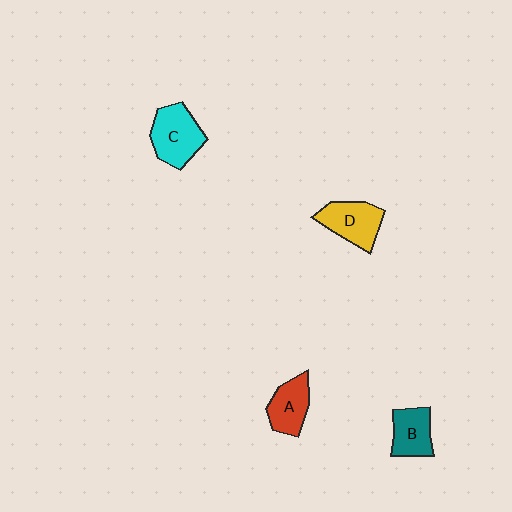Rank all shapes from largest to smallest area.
From largest to smallest: C (cyan), D (yellow), A (red), B (teal).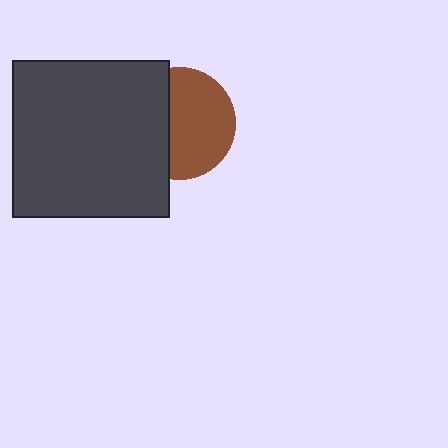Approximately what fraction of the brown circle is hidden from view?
Roughly 39% of the brown circle is hidden behind the dark gray square.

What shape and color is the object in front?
The object in front is a dark gray square.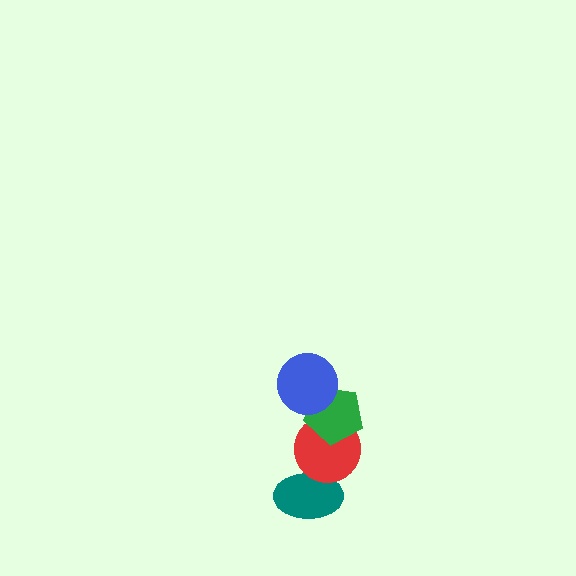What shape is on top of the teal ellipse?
The red circle is on top of the teal ellipse.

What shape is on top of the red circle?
The green pentagon is on top of the red circle.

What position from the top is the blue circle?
The blue circle is 1st from the top.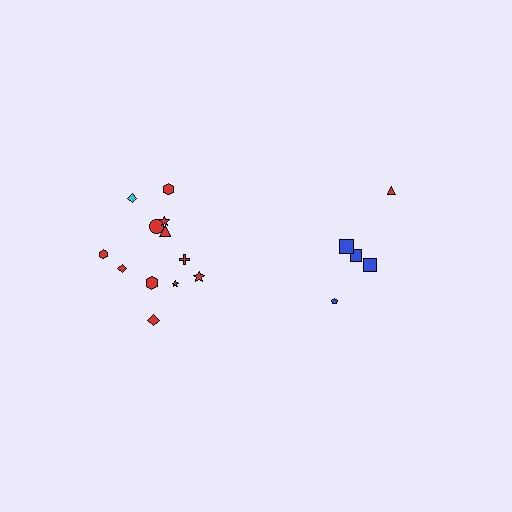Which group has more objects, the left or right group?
The left group.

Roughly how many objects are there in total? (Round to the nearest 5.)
Roughly 15 objects in total.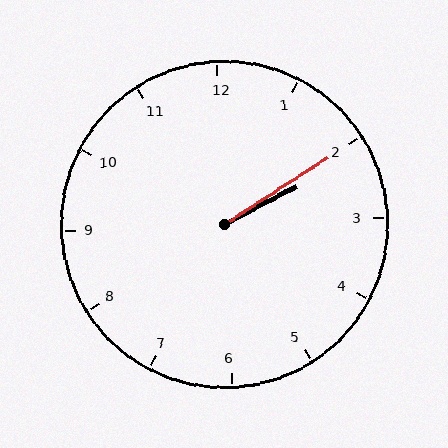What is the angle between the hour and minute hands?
Approximately 5 degrees.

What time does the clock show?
2:10.